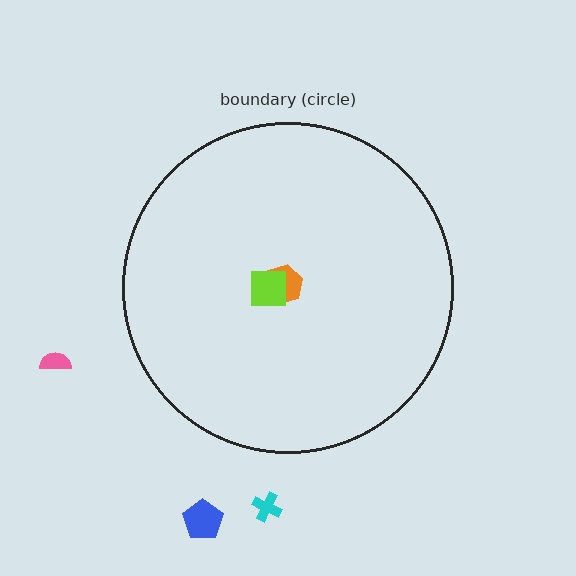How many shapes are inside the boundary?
2 inside, 3 outside.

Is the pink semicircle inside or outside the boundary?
Outside.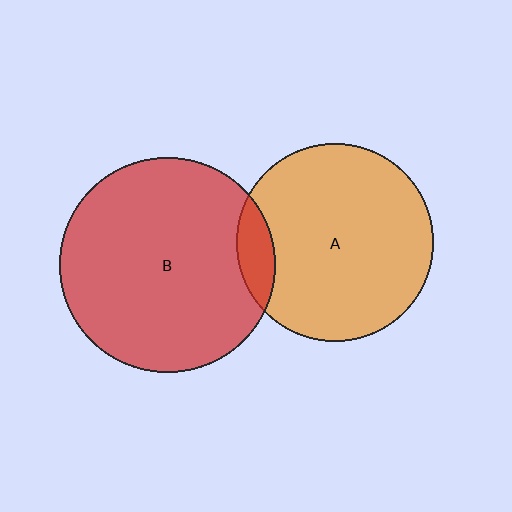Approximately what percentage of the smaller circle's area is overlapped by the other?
Approximately 10%.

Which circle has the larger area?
Circle B (red).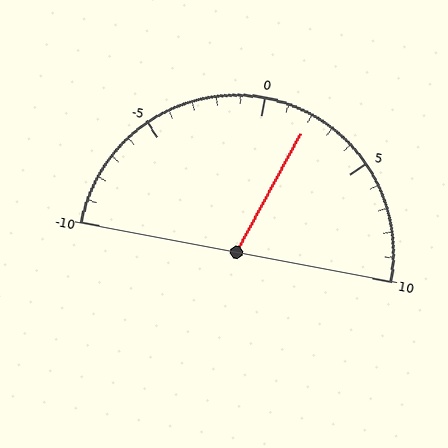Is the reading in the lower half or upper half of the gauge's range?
The reading is in the upper half of the range (-10 to 10).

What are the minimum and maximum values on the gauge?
The gauge ranges from -10 to 10.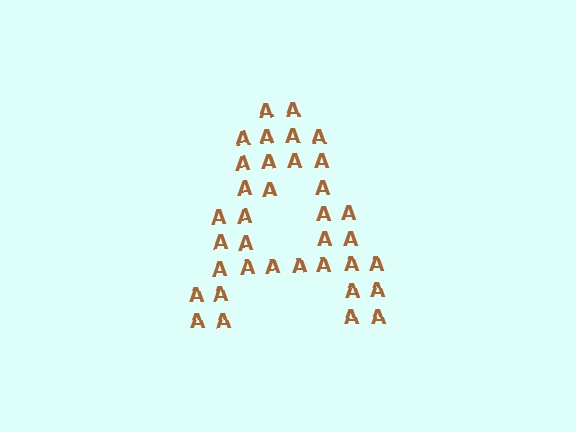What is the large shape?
The large shape is the letter A.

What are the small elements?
The small elements are letter A's.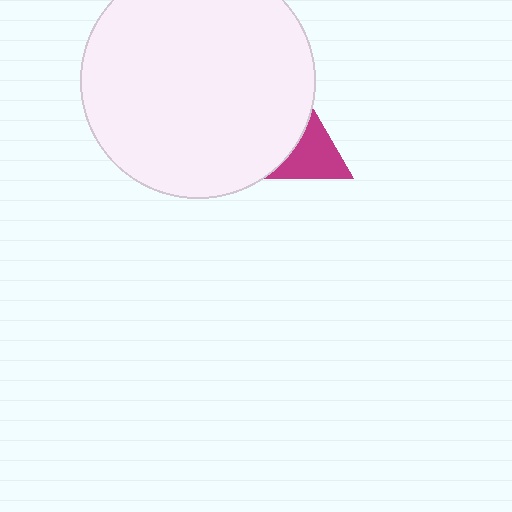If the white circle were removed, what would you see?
You would see the complete magenta triangle.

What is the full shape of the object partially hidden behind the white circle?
The partially hidden object is a magenta triangle.